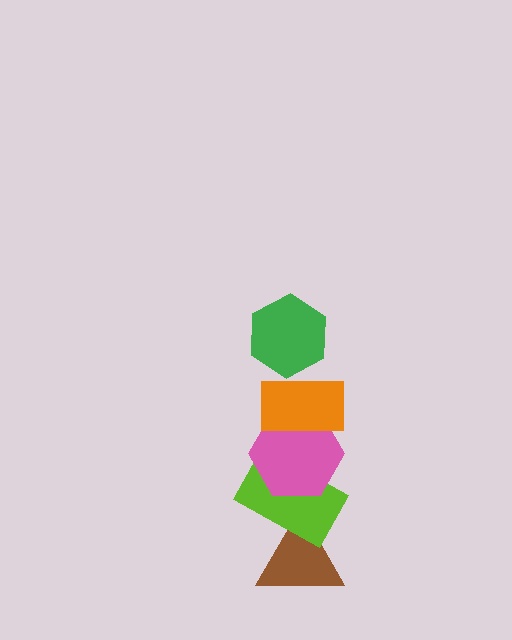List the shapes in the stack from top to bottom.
From top to bottom: the green hexagon, the orange rectangle, the pink hexagon, the lime rectangle, the brown triangle.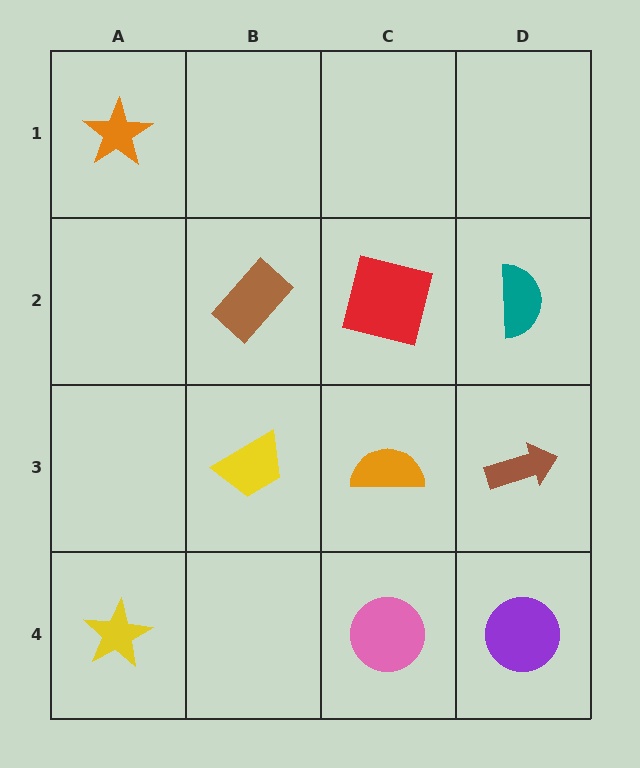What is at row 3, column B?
A yellow trapezoid.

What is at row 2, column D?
A teal semicircle.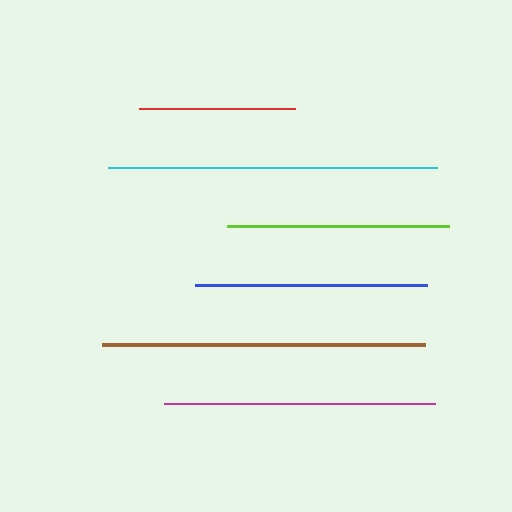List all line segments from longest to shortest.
From longest to shortest: cyan, brown, magenta, blue, lime, red.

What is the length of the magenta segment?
The magenta segment is approximately 271 pixels long.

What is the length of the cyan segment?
The cyan segment is approximately 328 pixels long.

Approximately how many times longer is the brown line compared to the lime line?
The brown line is approximately 1.5 times the length of the lime line.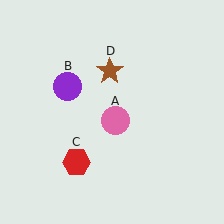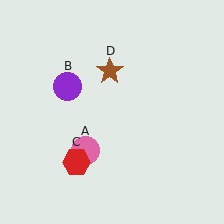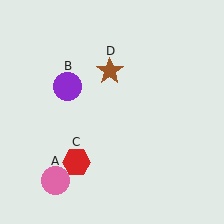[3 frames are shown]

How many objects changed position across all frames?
1 object changed position: pink circle (object A).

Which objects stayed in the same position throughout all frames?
Purple circle (object B) and red hexagon (object C) and brown star (object D) remained stationary.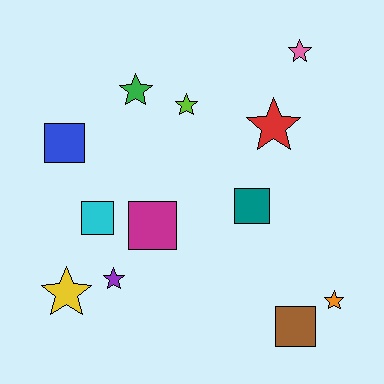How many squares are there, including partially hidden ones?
There are 5 squares.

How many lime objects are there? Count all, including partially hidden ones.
There is 1 lime object.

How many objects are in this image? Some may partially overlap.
There are 12 objects.